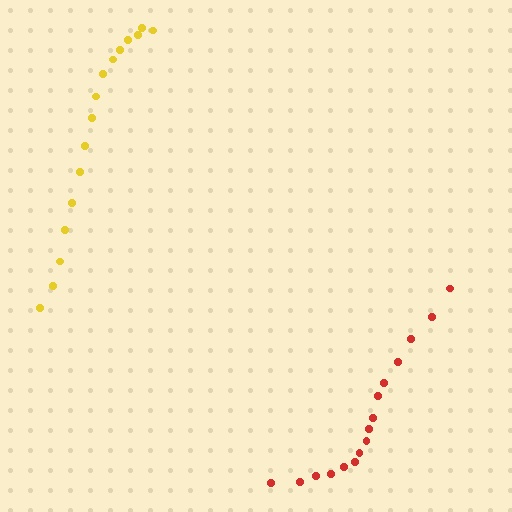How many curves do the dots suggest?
There are 2 distinct paths.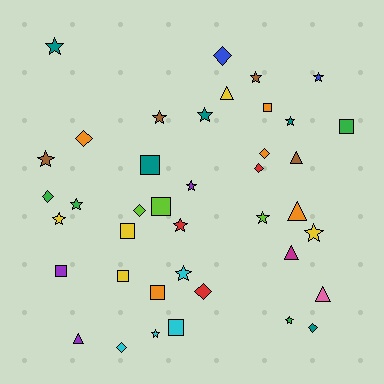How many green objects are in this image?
There are 4 green objects.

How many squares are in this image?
There are 9 squares.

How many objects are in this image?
There are 40 objects.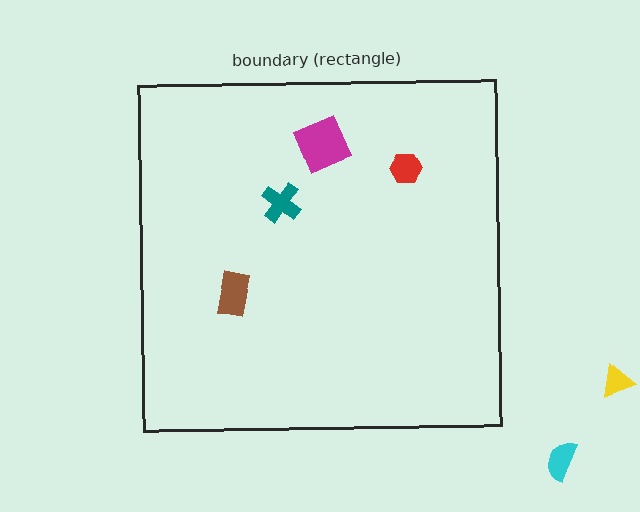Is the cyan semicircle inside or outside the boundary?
Outside.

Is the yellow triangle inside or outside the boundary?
Outside.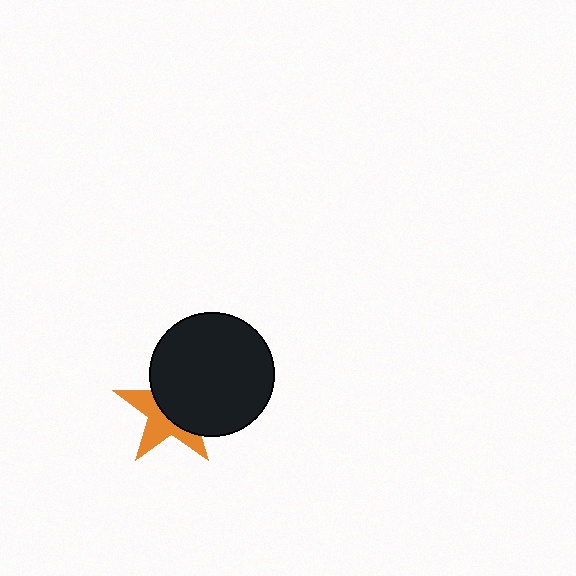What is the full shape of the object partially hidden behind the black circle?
The partially hidden object is an orange star.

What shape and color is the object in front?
The object in front is a black circle.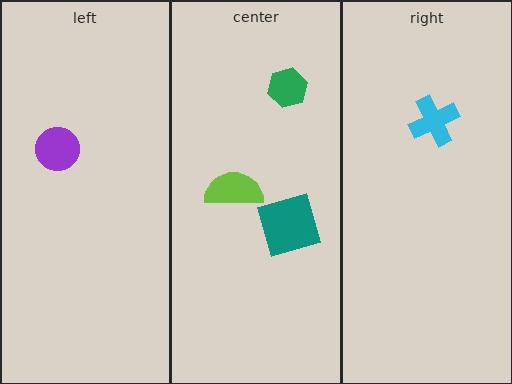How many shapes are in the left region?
1.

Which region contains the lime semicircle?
The center region.